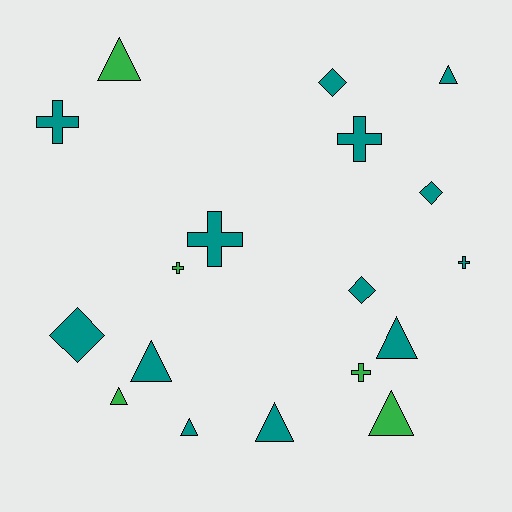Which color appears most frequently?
Teal, with 13 objects.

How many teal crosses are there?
There are 4 teal crosses.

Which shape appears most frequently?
Triangle, with 8 objects.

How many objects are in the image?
There are 18 objects.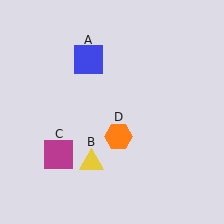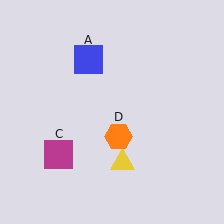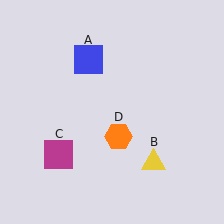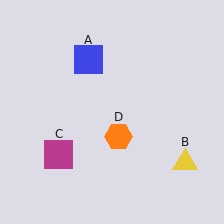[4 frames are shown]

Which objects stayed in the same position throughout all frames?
Blue square (object A) and magenta square (object C) and orange hexagon (object D) remained stationary.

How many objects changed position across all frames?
1 object changed position: yellow triangle (object B).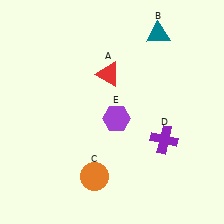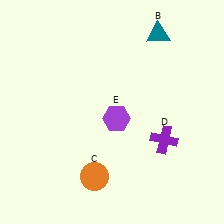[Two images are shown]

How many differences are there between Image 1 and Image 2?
There is 1 difference between the two images.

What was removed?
The red triangle (A) was removed in Image 2.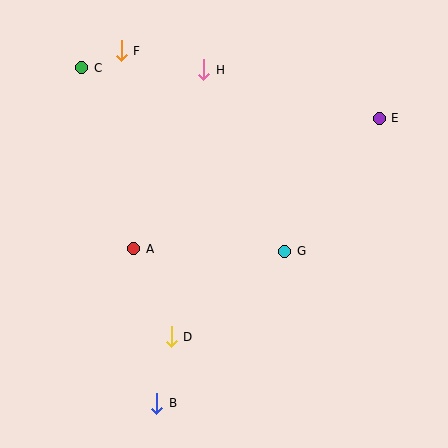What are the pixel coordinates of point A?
Point A is at (133, 249).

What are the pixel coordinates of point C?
Point C is at (82, 68).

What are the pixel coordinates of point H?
Point H is at (204, 70).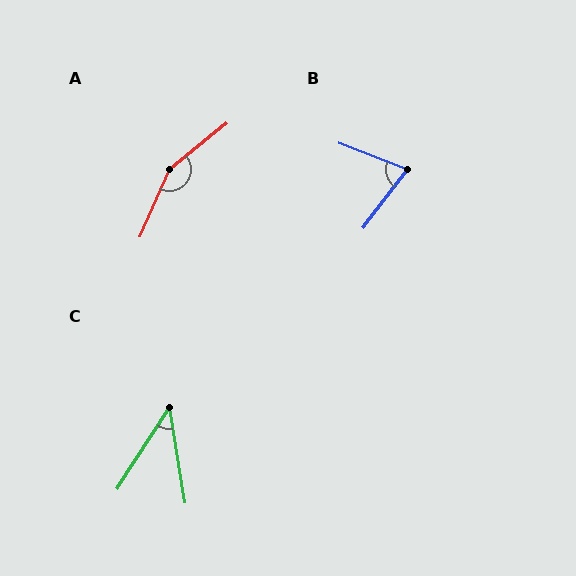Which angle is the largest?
A, at approximately 153 degrees.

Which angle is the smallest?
C, at approximately 42 degrees.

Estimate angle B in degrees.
Approximately 74 degrees.